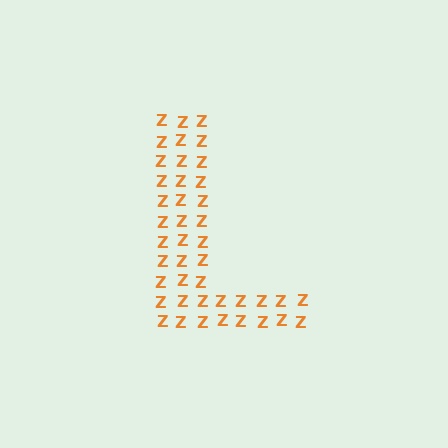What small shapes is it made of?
It is made of small letter Z's.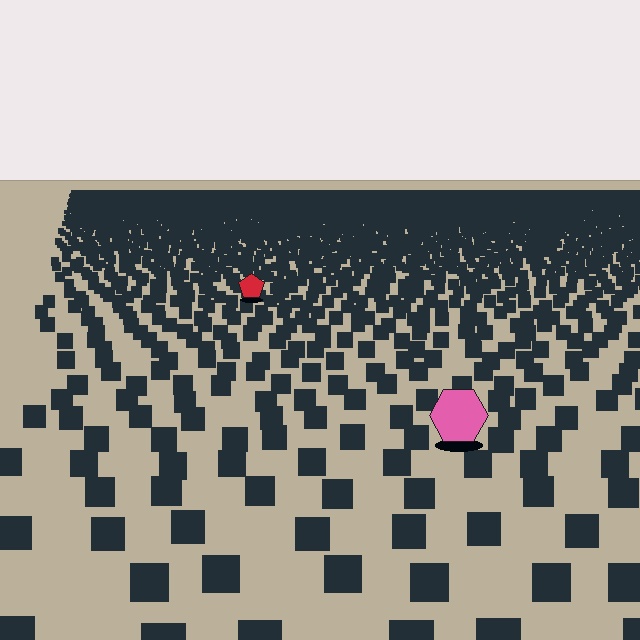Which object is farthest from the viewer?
The red pentagon is farthest from the viewer. It appears smaller and the ground texture around it is denser.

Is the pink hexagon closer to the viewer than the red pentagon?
Yes. The pink hexagon is closer — you can tell from the texture gradient: the ground texture is coarser near it.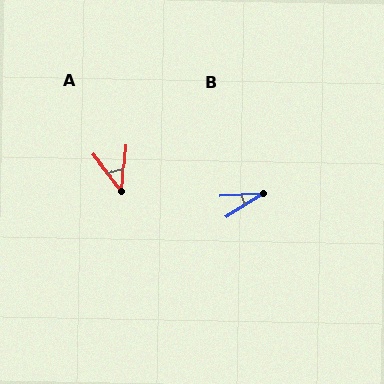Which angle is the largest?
A, at approximately 44 degrees.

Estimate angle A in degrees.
Approximately 44 degrees.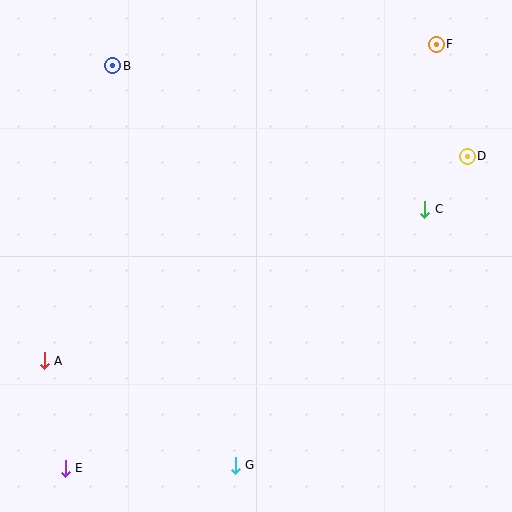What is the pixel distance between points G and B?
The distance between G and B is 418 pixels.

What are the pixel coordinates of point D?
Point D is at (467, 156).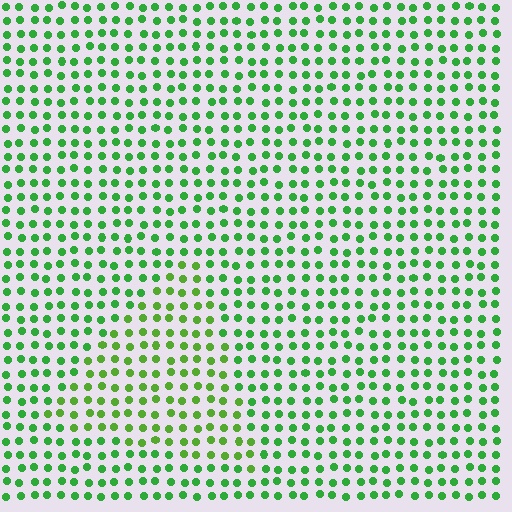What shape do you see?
I see a triangle.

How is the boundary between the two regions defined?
The boundary is defined purely by a slight shift in hue (about 23 degrees). Spacing, size, and orientation are identical on both sides.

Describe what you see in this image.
The image is filled with small green elements in a uniform arrangement. A triangle-shaped region is visible where the elements are tinted to a slightly different hue, forming a subtle color boundary.